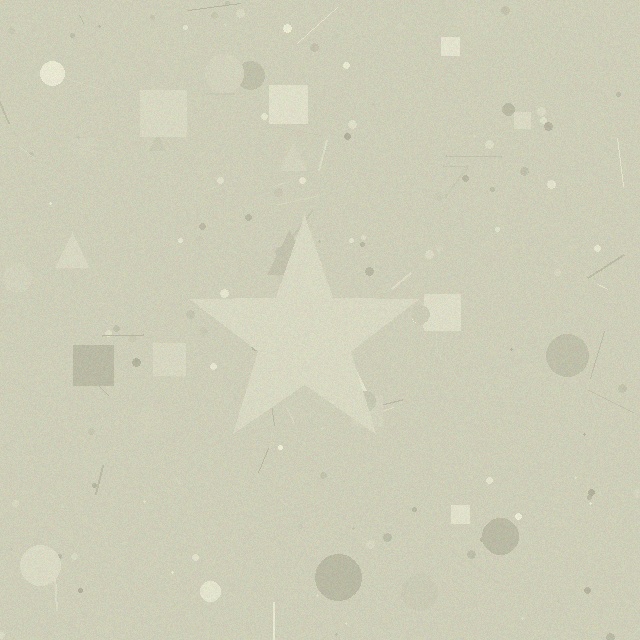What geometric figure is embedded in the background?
A star is embedded in the background.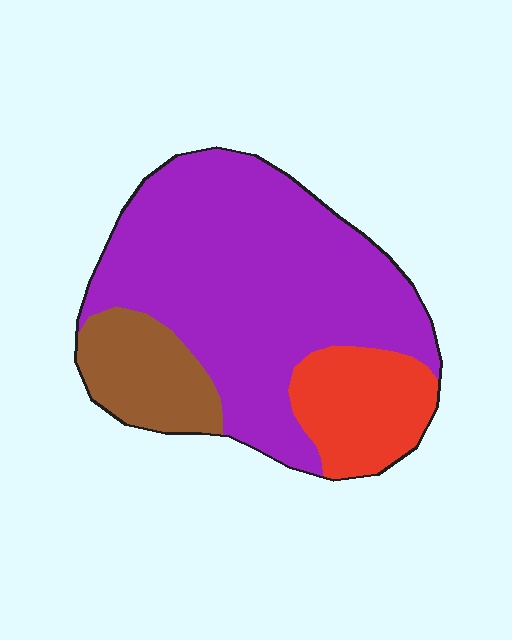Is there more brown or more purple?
Purple.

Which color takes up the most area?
Purple, at roughly 65%.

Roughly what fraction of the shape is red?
Red takes up about one sixth (1/6) of the shape.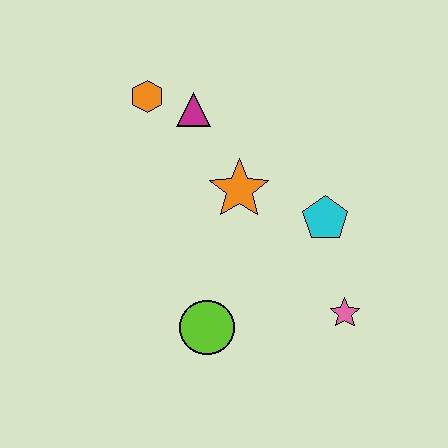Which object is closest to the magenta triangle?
The orange hexagon is closest to the magenta triangle.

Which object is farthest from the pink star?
The orange hexagon is farthest from the pink star.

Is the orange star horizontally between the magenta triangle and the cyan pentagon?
Yes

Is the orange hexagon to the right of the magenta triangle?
No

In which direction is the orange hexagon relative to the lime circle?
The orange hexagon is above the lime circle.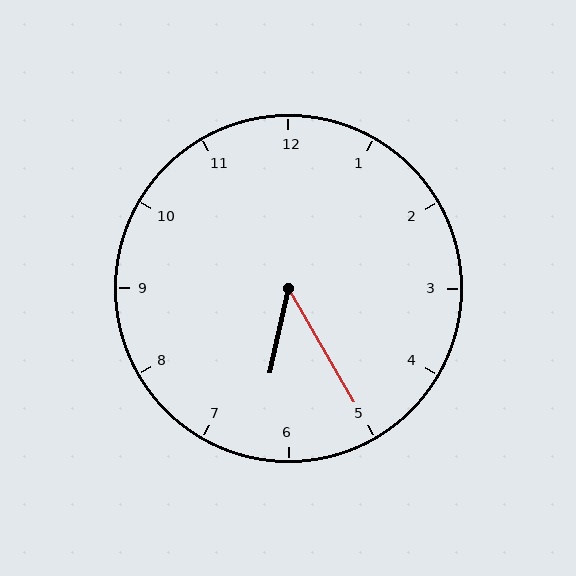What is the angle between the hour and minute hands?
Approximately 42 degrees.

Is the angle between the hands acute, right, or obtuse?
It is acute.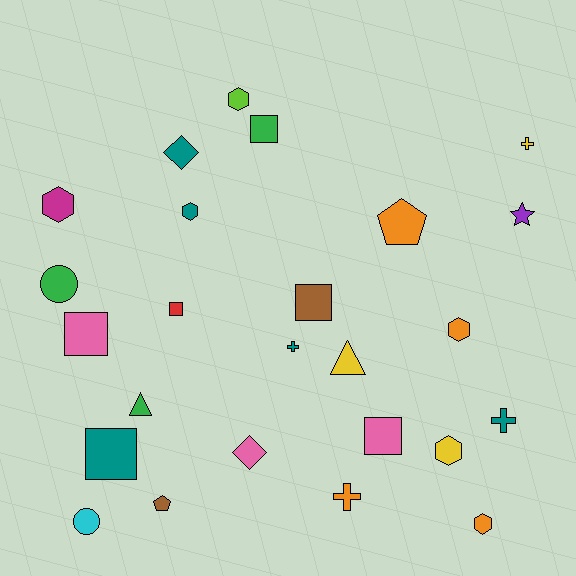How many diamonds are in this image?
There are 2 diamonds.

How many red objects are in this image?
There is 1 red object.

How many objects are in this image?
There are 25 objects.